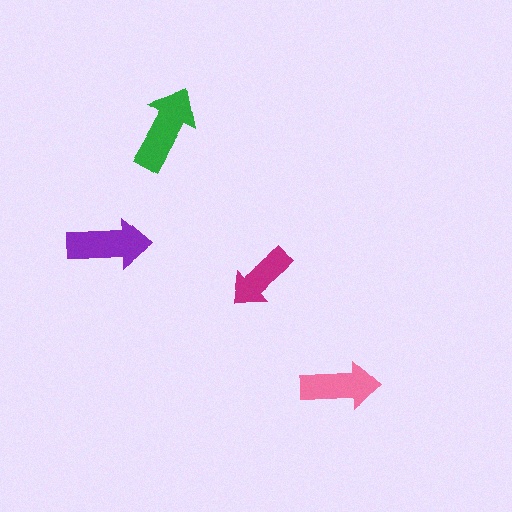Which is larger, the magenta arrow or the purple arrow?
The purple one.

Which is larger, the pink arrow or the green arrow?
The green one.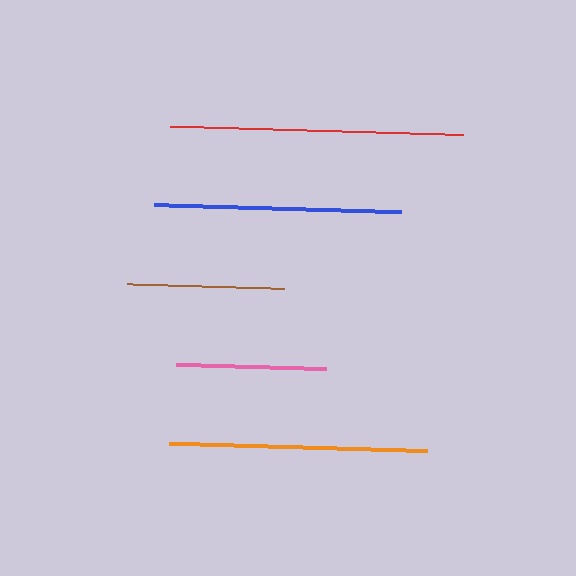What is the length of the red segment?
The red segment is approximately 293 pixels long.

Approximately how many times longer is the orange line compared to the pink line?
The orange line is approximately 1.7 times the length of the pink line.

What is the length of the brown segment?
The brown segment is approximately 157 pixels long.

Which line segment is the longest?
The red line is the longest at approximately 293 pixels.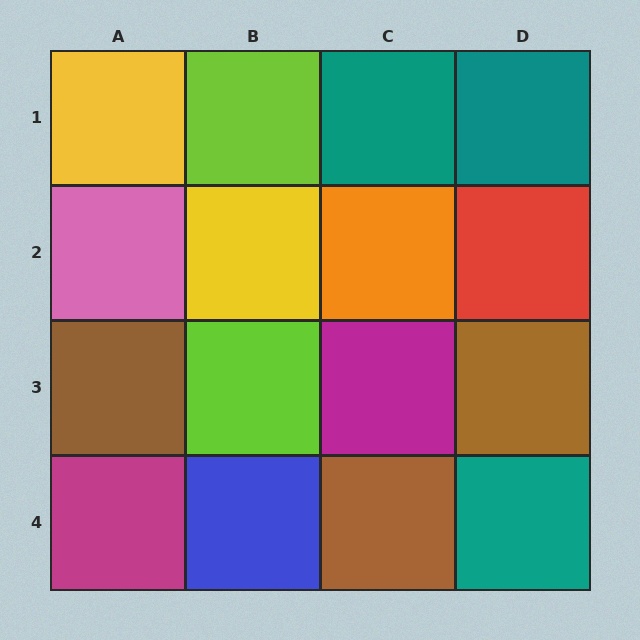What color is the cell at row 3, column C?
Magenta.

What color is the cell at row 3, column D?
Brown.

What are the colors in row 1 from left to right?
Yellow, lime, teal, teal.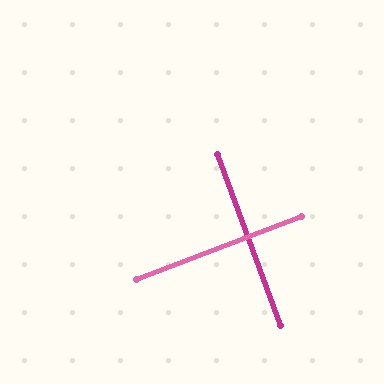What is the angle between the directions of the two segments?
Approximately 89 degrees.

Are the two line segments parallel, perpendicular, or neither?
Perpendicular — they meet at approximately 89°.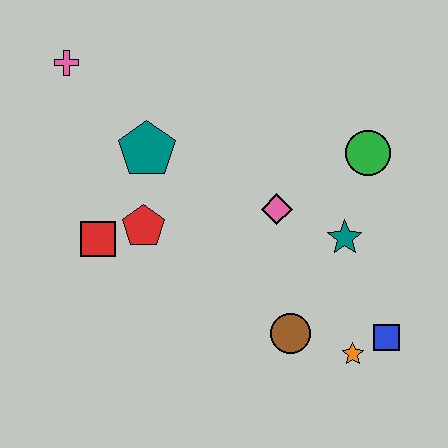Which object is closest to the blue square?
The orange star is closest to the blue square.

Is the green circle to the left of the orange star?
No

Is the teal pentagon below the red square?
No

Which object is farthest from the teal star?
The pink cross is farthest from the teal star.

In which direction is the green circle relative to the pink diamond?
The green circle is to the right of the pink diamond.